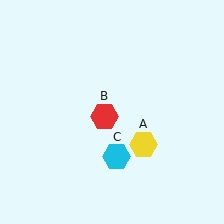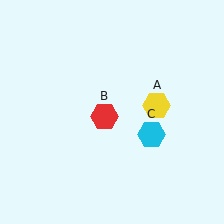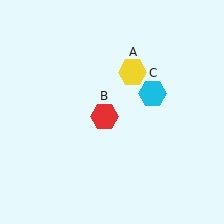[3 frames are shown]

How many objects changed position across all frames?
2 objects changed position: yellow hexagon (object A), cyan hexagon (object C).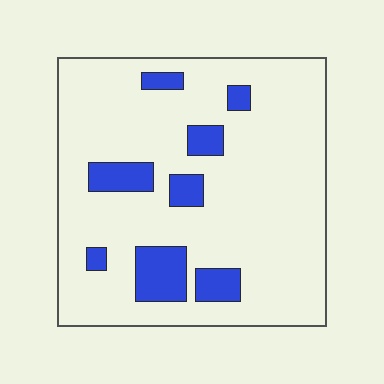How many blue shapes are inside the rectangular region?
8.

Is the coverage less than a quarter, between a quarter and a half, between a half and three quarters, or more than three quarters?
Less than a quarter.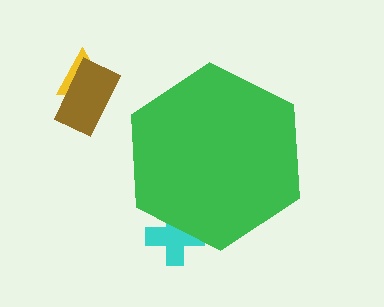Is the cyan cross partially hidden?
Yes, the cyan cross is partially hidden behind the green hexagon.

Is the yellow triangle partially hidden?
No, the yellow triangle is fully visible.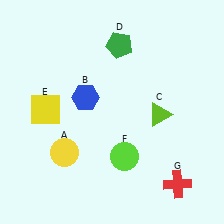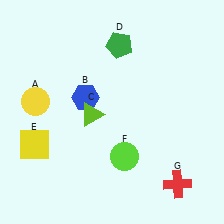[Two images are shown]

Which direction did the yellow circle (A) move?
The yellow circle (A) moved up.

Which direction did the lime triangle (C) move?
The lime triangle (C) moved left.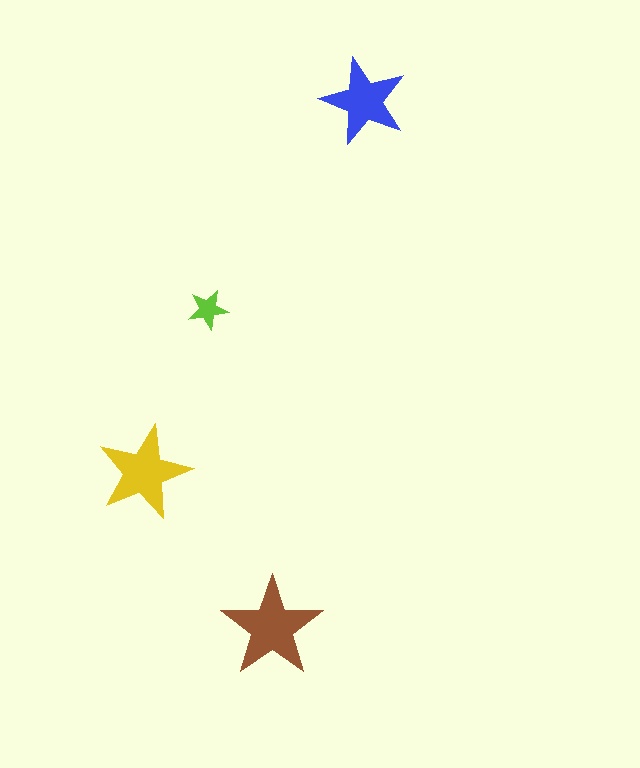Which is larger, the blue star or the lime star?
The blue one.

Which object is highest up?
The blue star is topmost.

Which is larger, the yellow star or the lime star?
The yellow one.